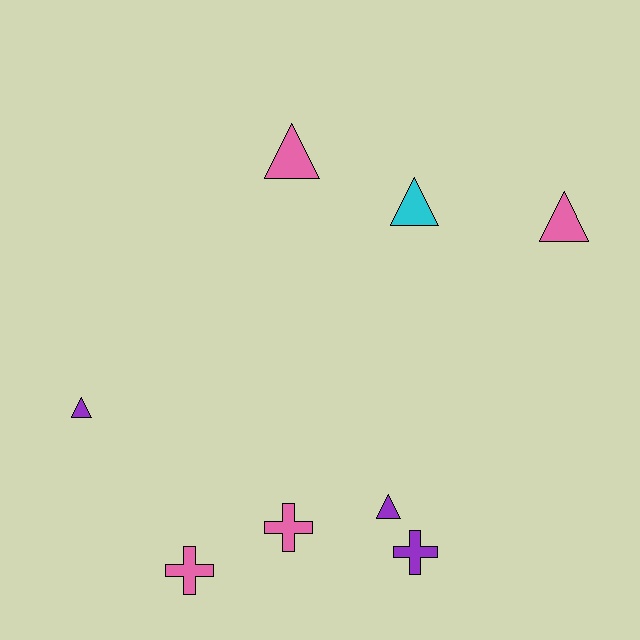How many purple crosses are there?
There is 1 purple cross.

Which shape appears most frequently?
Triangle, with 5 objects.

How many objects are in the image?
There are 8 objects.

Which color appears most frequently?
Pink, with 4 objects.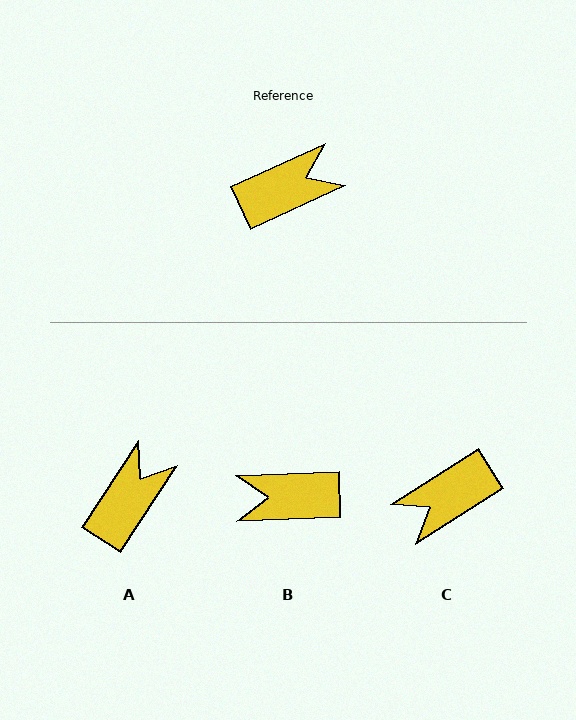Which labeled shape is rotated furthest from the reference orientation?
C, about 172 degrees away.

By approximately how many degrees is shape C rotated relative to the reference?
Approximately 172 degrees clockwise.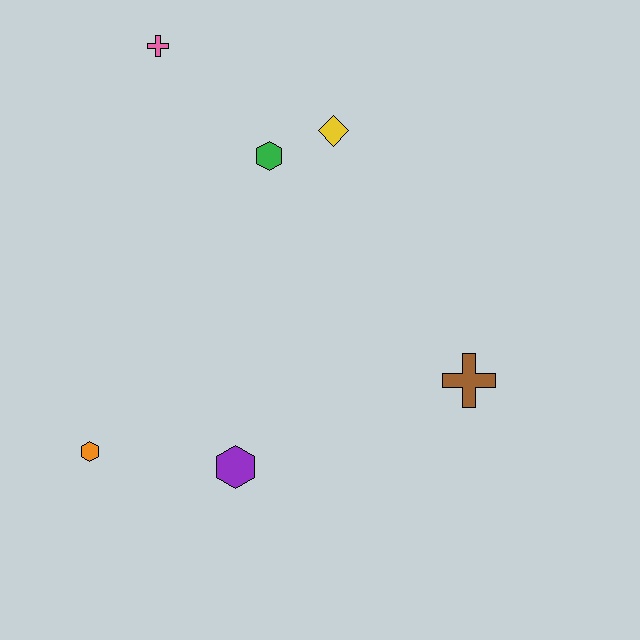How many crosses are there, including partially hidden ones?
There are 2 crosses.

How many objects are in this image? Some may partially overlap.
There are 6 objects.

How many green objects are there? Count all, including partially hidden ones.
There is 1 green object.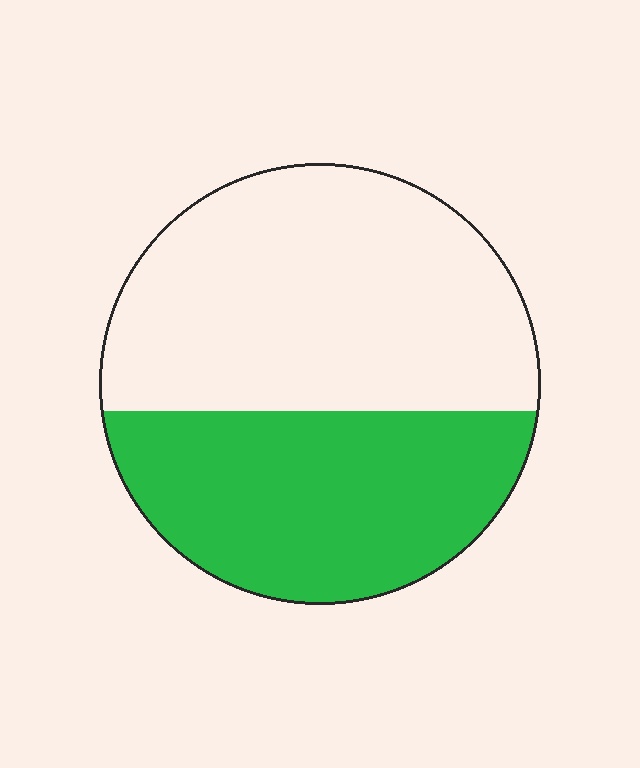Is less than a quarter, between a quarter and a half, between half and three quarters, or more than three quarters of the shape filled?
Between a quarter and a half.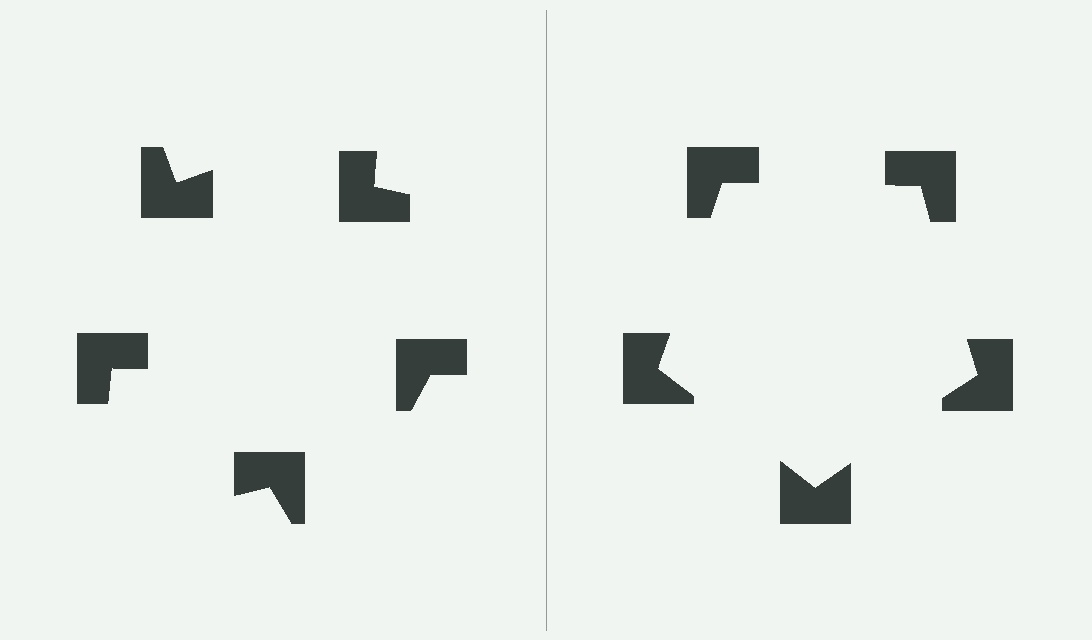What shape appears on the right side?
An illusory pentagon.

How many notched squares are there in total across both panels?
10 — 5 on each side.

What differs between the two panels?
The notched squares are positioned identically on both sides; only the wedge orientations differ. On the right they align to a pentagon; on the left they are misaligned.